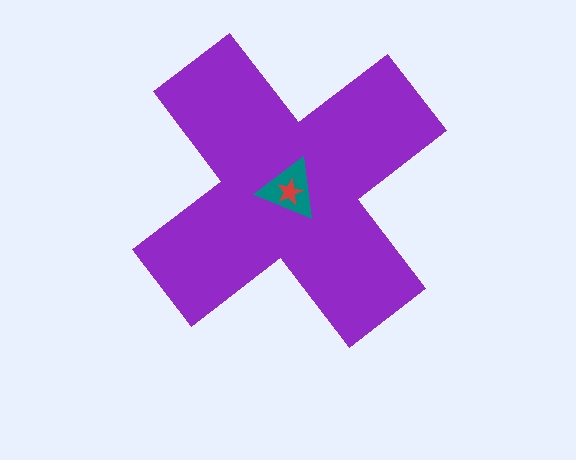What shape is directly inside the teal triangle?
The red star.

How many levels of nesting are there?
3.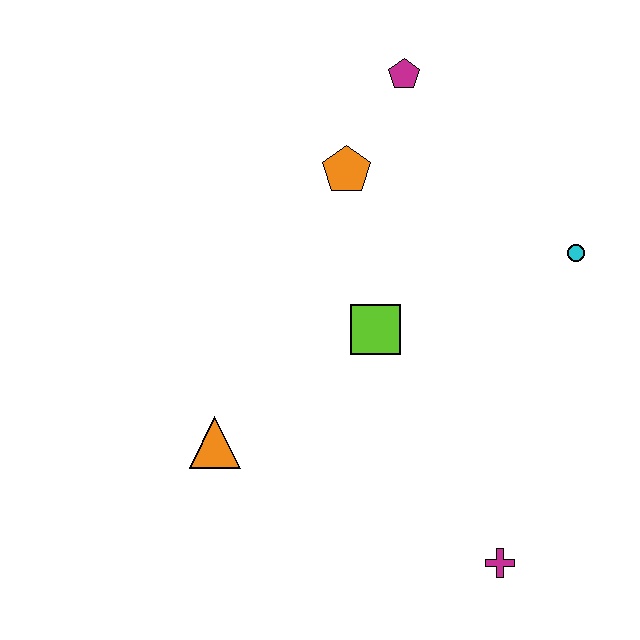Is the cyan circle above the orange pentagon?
No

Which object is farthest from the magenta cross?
The magenta pentagon is farthest from the magenta cross.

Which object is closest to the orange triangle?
The lime square is closest to the orange triangle.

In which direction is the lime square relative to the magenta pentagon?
The lime square is below the magenta pentagon.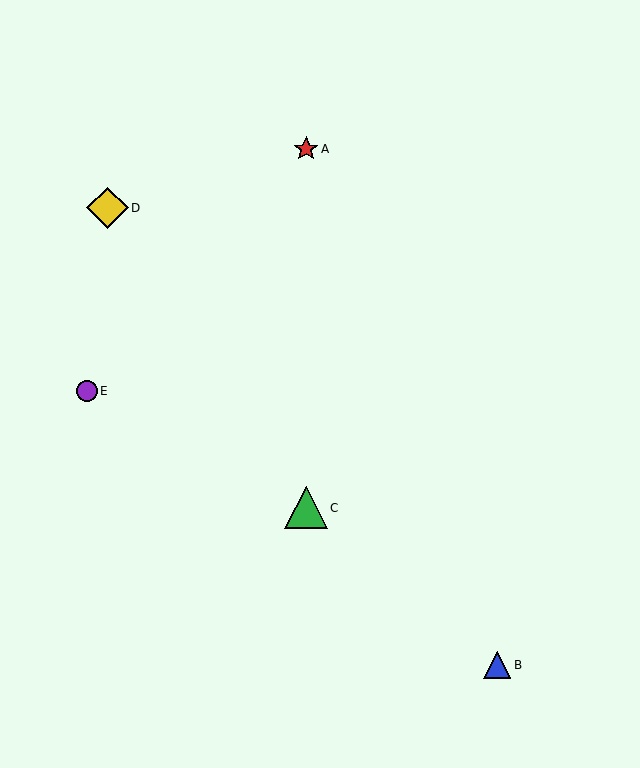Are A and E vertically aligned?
No, A is at x≈306 and E is at x≈87.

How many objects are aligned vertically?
2 objects (A, C) are aligned vertically.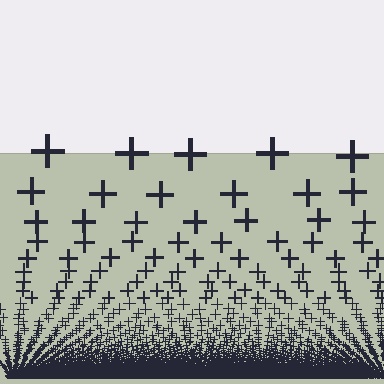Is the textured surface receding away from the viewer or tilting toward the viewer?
The surface appears to tilt toward the viewer. Texture elements get larger and sparser toward the top.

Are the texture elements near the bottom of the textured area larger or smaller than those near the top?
Smaller. The gradient is inverted — elements near the bottom are smaller and denser.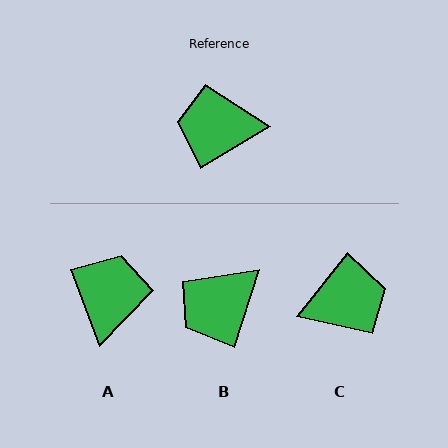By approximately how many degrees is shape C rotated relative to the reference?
Approximately 160 degrees clockwise.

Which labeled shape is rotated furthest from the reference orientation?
C, about 160 degrees away.